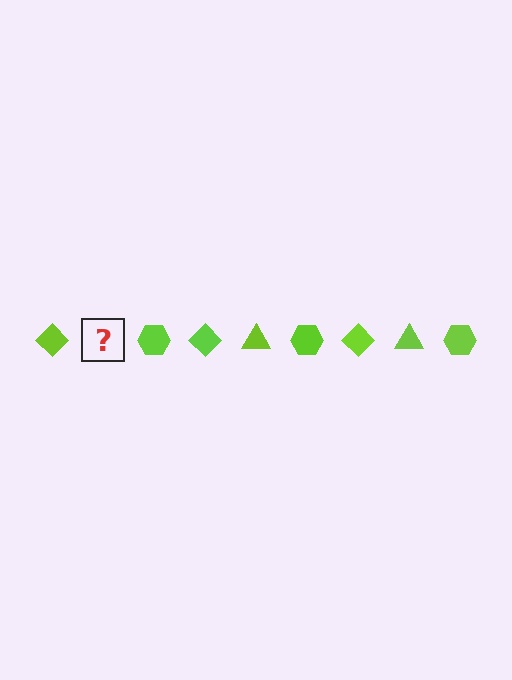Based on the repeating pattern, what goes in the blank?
The blank should be a lime triangle.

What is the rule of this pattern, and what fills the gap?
The rule is that the pattern cycles through diamond, triangle, hexagon shapes in lime. The gap should be filled with a lime triangle.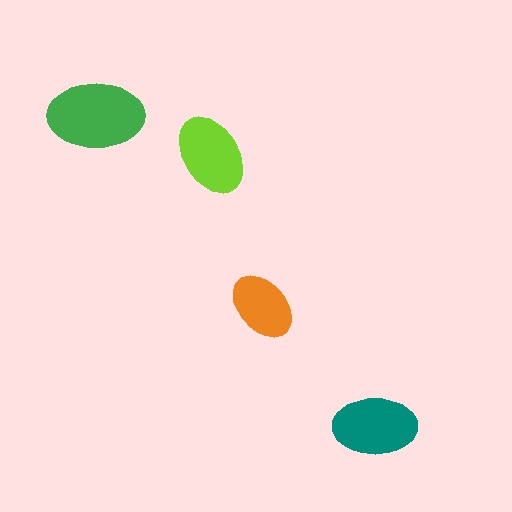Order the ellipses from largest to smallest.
the green one, the teal one, the lime one, the orange one.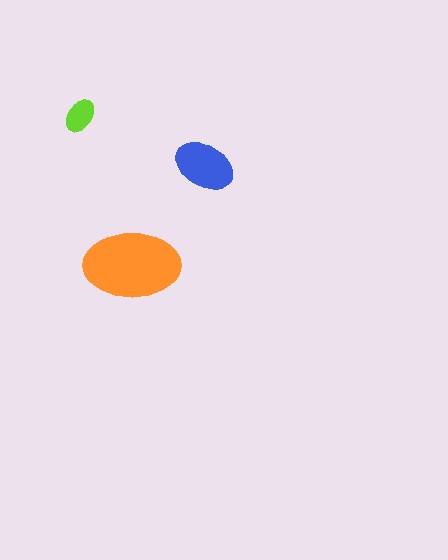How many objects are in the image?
There are 3 objects in the image.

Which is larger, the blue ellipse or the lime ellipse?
The blue one.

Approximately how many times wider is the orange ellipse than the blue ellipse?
About 1.5 times wider.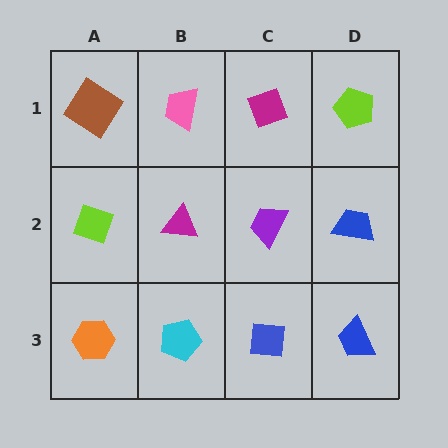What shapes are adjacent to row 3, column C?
A purple trapezoid (row 2, column C), a cyan pentagon (row 3, column B), a blue trapezoid (row 3, column D).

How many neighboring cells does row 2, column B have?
4.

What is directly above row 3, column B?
A magenta triangle.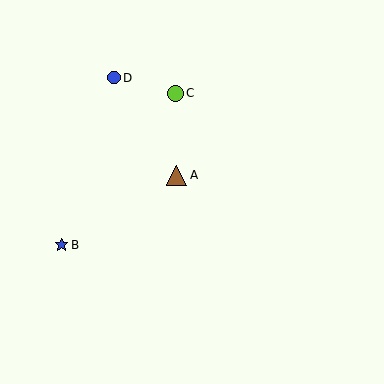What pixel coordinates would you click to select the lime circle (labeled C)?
Click at (175, 93) to select the lime circle C.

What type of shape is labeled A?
Shape A is a brown triangle.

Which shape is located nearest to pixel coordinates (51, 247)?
The blue star (labeled B) at (62, 245) is nearest to that location.